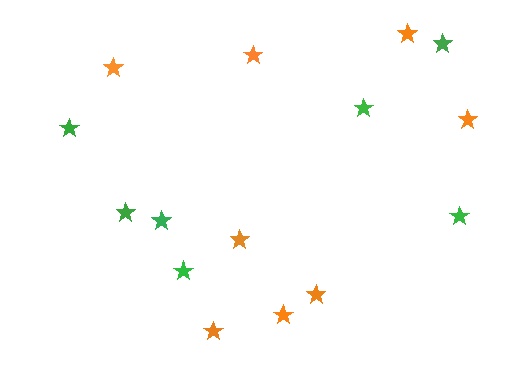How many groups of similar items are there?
There are 2 groups: one group of orange stars (8) and one group of green stars (7).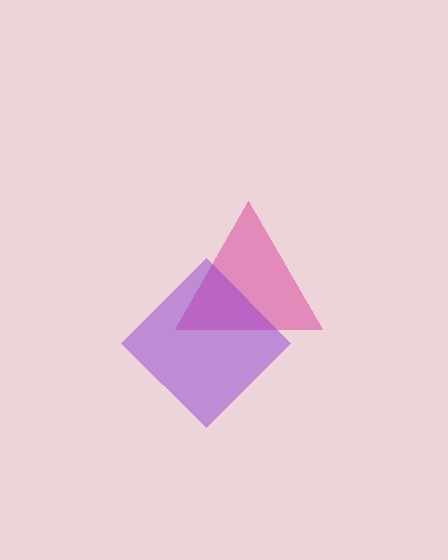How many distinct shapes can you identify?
There are 2 distinct shapes: a magenta triangle, a purple diamond.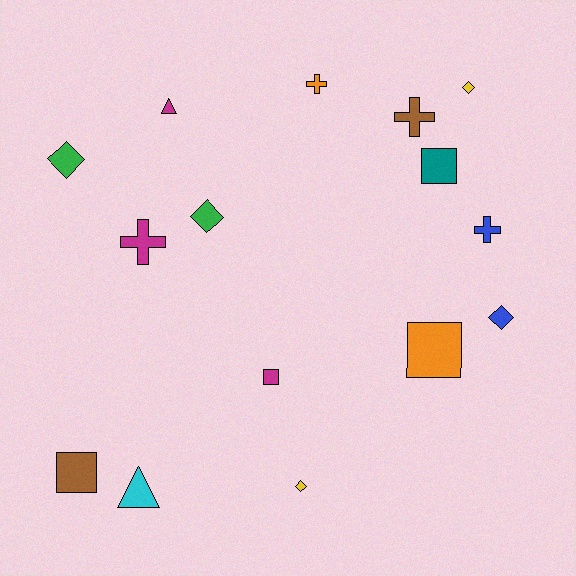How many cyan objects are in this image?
There is 1 cyan object.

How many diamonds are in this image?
There are 5 diamonds.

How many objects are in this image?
There are 15 objects.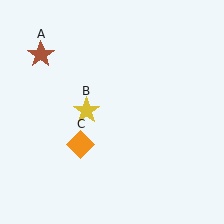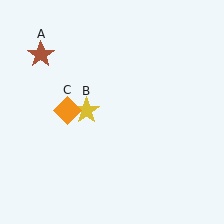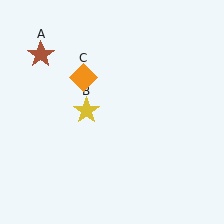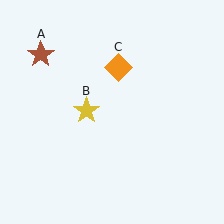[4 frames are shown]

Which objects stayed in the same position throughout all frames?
Brown star (object A) and yellow star (object B) remained stationary.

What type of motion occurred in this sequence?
The orange diamond (object C) rotated clockwise around the center of the scene.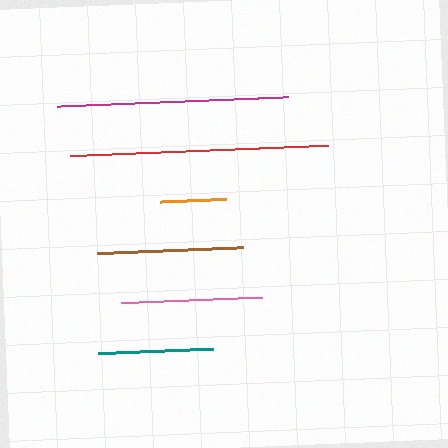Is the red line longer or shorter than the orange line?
The red line is longer than the orange line.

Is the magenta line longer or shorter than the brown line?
The magenta line is longer than the brown line.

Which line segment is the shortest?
The orange line is the shortest at approximately 66 pixels.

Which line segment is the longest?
The red line is the longest at approximately 258 pixels.